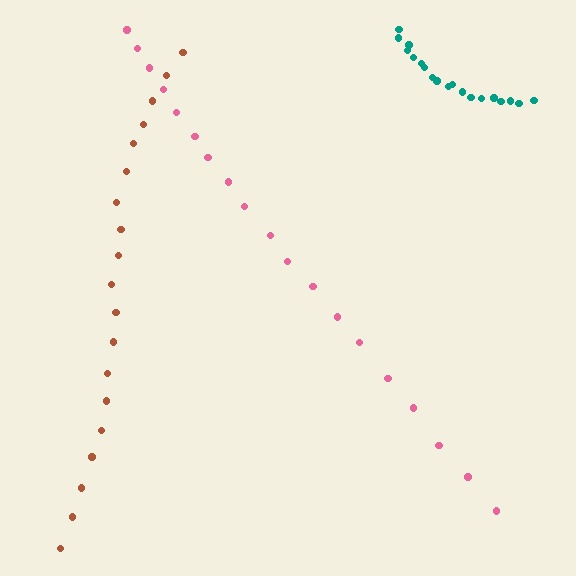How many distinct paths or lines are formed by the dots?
There are 3 distinct paths.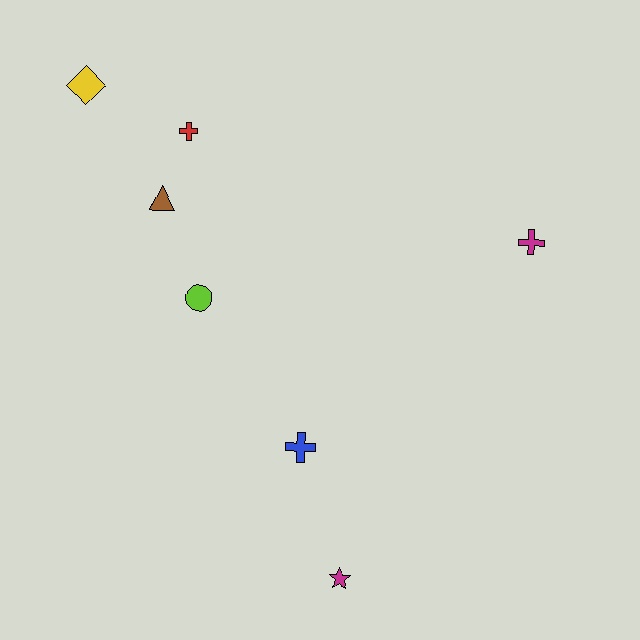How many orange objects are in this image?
There are no orange objects.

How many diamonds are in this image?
There is 1 diamond.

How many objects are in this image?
There are 7 objects.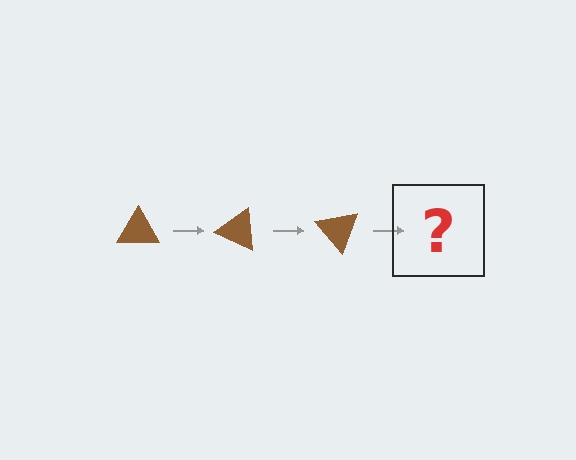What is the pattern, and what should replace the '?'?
The pattern is that the triangle rotates 25 degrees each step. The '?' should be a brown triangle rotated 75 degrees.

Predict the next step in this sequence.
The next step is a brown triangle rotated 75 degrees.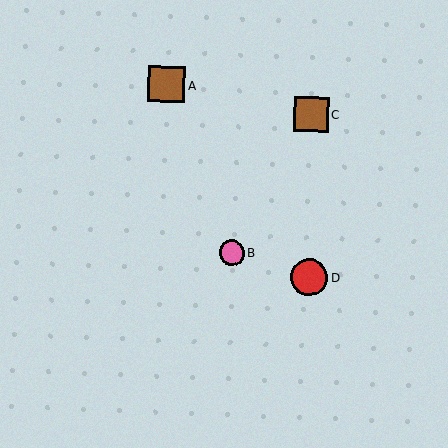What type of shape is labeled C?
Shape C is a brown square.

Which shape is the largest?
The red circle (labeled D) is the largest.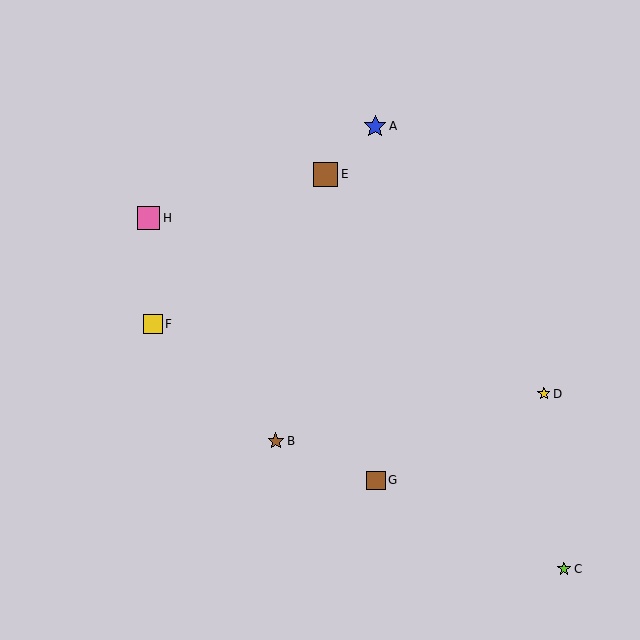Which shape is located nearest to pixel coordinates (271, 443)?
The brown star (labeled B) at (276, 441) is nearest to that location.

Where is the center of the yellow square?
The center of the yellow square is at (153, 324).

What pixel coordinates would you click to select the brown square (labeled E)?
Click at (326, 174) to select the brown square E.